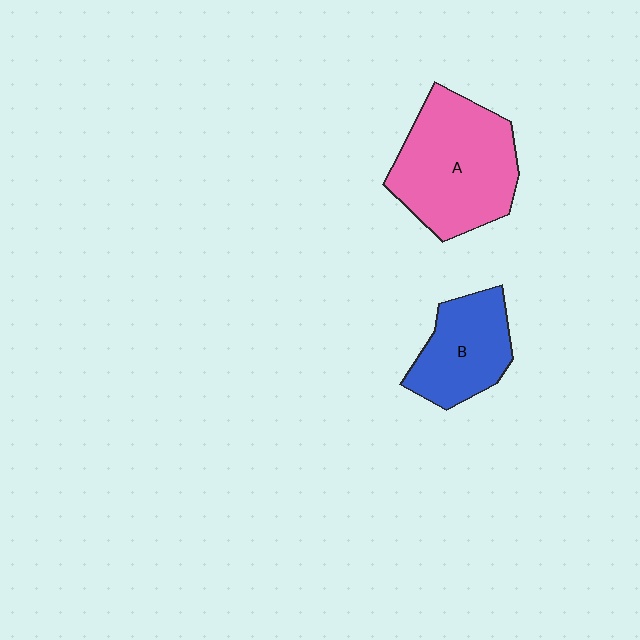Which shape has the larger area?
Shape A (pink).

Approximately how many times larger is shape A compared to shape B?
Approximately 1.6 times.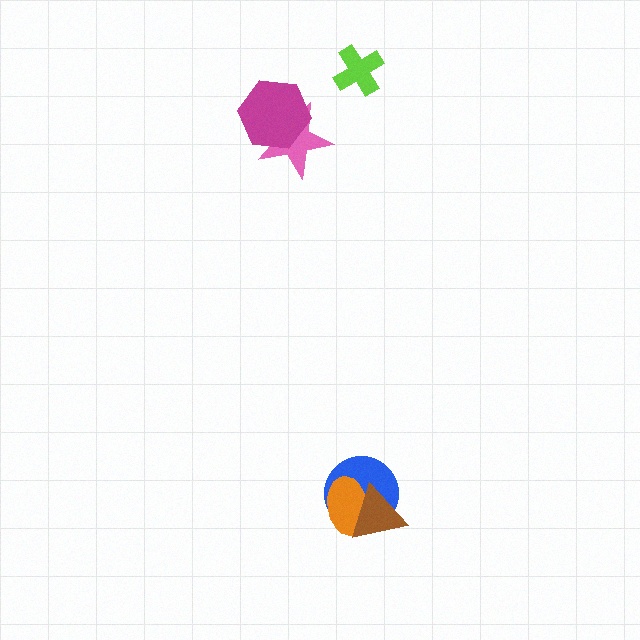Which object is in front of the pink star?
The magenta hexagon is in front of the pink star.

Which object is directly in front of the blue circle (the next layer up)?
The orange ellipse is directly in front of the blue circle.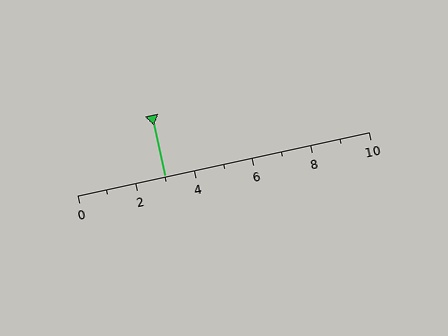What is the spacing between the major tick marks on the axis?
The major ticks are spaced 2 apart.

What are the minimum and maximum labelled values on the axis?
The axis runs from 0 to 10.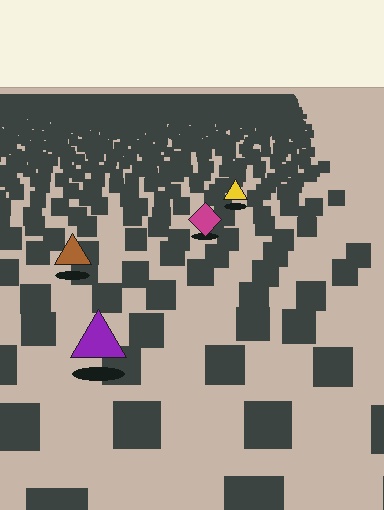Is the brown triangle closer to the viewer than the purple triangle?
No. The purple triangle is closer — you can tell from the texture gradient: the ground texture is coarser near it.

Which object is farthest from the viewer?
The yellow triangle is farthest from the viewer. It appears smaller and the ground texture around it is denser.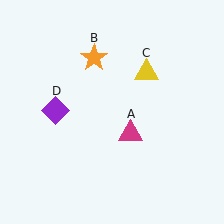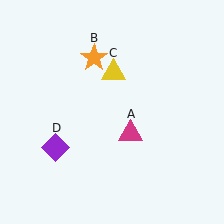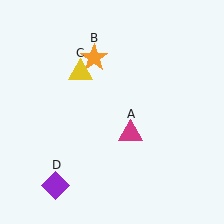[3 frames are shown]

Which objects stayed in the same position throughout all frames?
Magenta triangle (object A) and orange star (object B) remained stationary.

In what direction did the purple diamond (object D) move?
The purple diamond (object D) moved down.